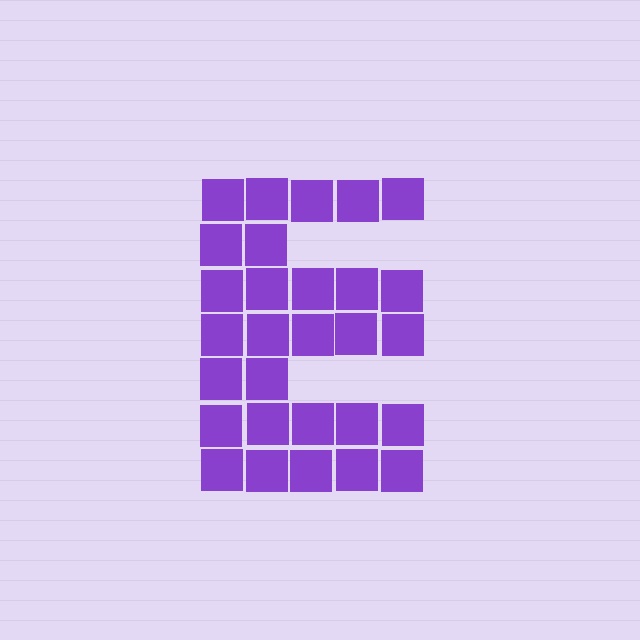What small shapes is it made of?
It is made of small squares.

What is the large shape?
The large shape is the letter E.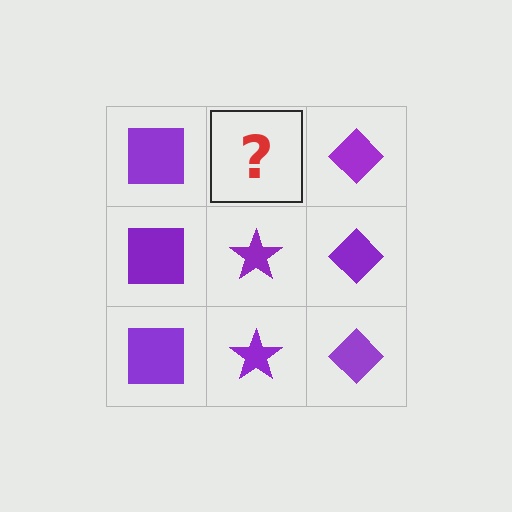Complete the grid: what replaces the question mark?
The question mark should be replaced with a purple star.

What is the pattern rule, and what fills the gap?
The rule is that each column has a consistent shape. The gap should be filled with a purple star.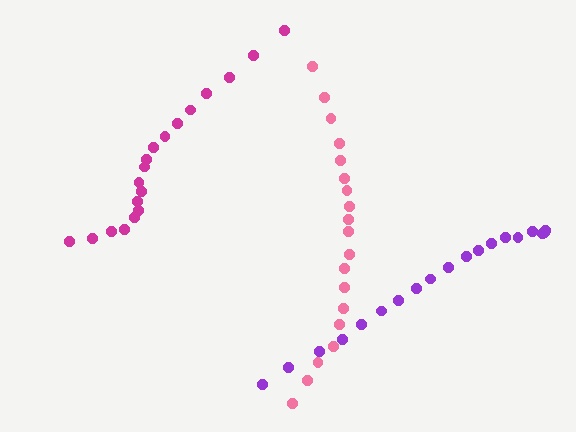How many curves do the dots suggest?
There are 3 distinct paths.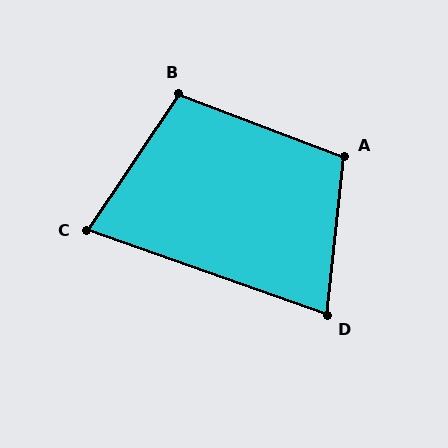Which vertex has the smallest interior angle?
C, at approximately 75 degrees.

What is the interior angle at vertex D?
Approximately 77 degrees (acute).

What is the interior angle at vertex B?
Approximately 103 degrees (obtuse).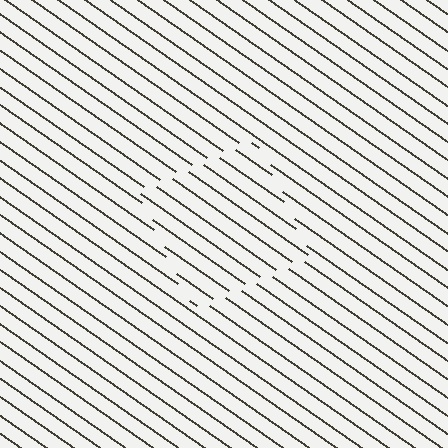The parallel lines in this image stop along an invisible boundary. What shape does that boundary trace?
An illusory square. The interior of the shape contains the same grating, shifted by half a period — the contour is defined by the phase discontinuity where line-ends from the inner and outer gratings abut.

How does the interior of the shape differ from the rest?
The interior of the shape contains the same grating, shifted by half a period — the contour is defined by the phase discontinuity where line-ends from the inner and outer gratings abut.